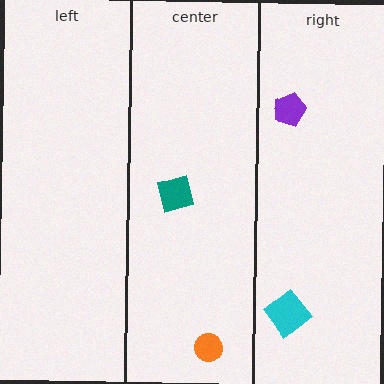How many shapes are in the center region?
2.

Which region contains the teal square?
The center region.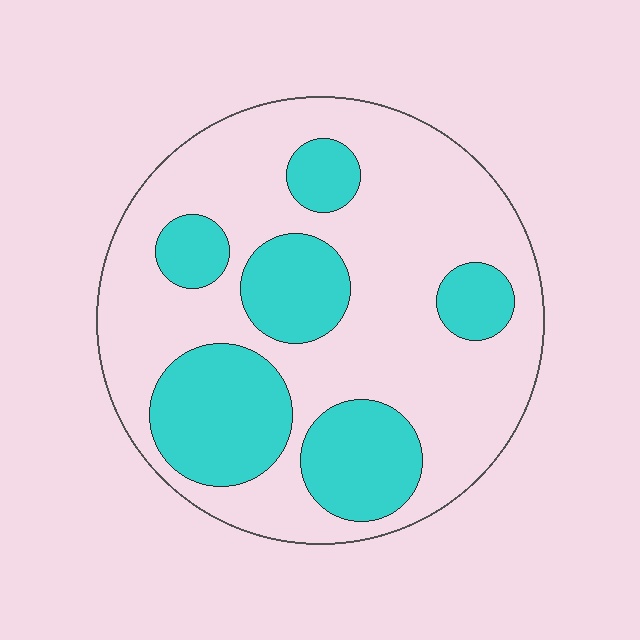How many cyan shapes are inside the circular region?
6.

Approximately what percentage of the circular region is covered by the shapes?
Approximately 35%.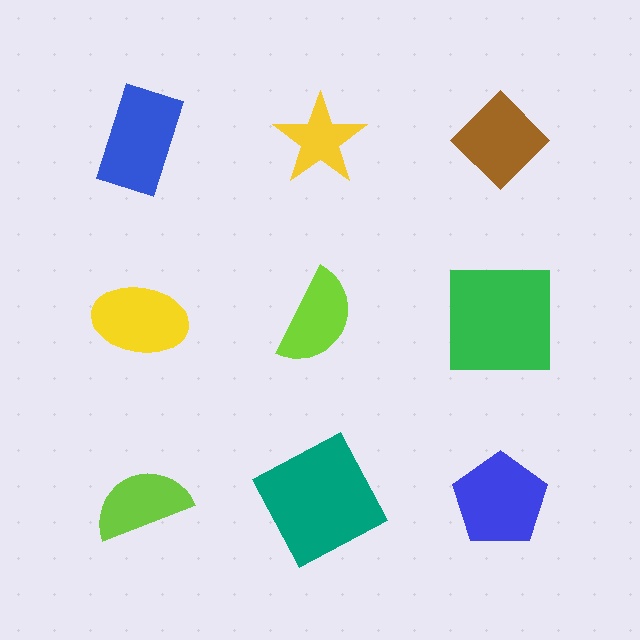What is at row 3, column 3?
A blue pentagon.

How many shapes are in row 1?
3 shapes.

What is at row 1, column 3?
A brown diamond.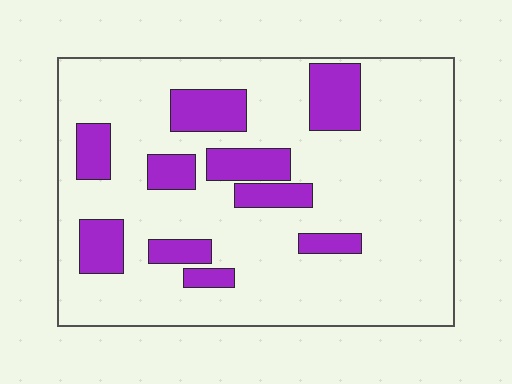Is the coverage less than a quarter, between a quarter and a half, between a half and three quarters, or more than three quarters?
Less than a quarter.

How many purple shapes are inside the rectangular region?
10.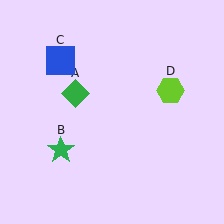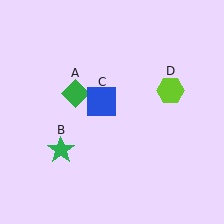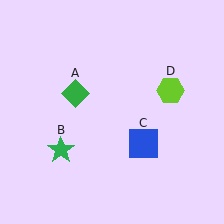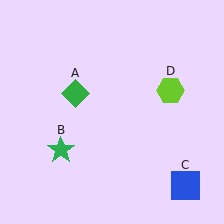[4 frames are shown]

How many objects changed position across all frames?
1 object changed position: blue square (object C).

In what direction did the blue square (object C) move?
The blue square (object C) moved down and to the right.